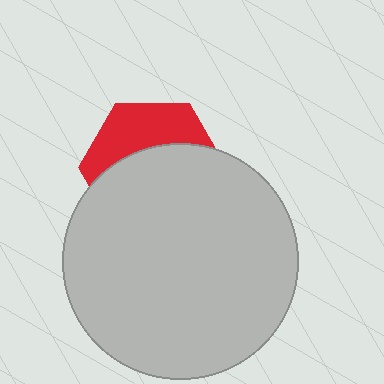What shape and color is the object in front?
The object in front is a light gray circle.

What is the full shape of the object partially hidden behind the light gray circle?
The partially hidden object is a red hexagon.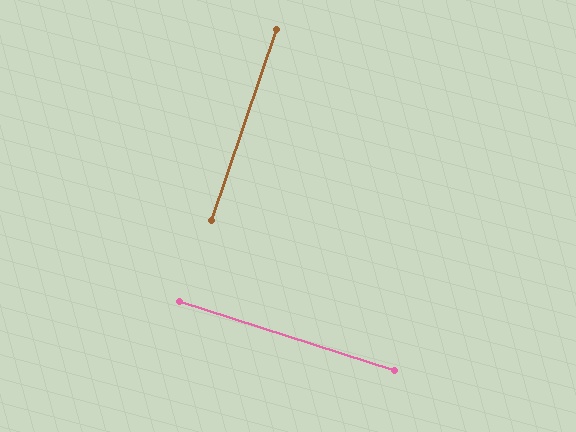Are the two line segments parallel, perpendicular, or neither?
Perpendicular — they meet at approximately 89°.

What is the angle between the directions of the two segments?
Approximately 89 degrees.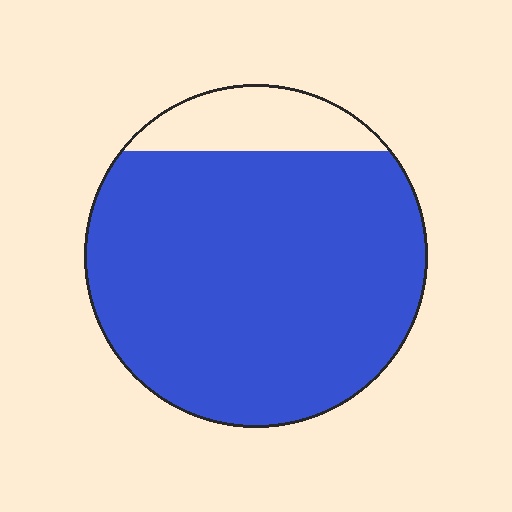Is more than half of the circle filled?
Yes.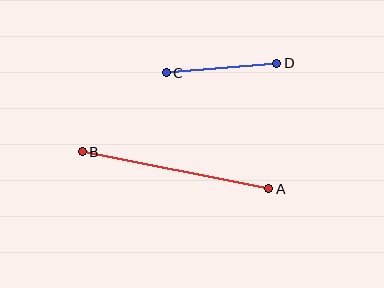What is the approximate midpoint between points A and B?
The midpoint is at approximately (176, 170) pixels.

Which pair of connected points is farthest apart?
Points A and B are farthest apart.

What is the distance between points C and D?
The distance is approximately 111 pixels.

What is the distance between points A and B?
The distance is approximately 190 pixels.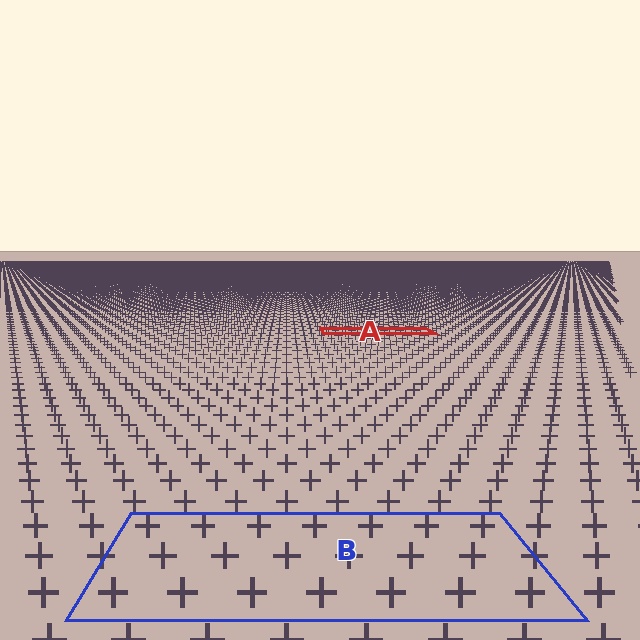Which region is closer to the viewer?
Region B is closer. The texture elements there are larger and more spread out.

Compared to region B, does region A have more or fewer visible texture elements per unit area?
Region A has more texture elements per unit area — they are packed more densely because it is farther away.